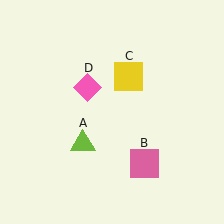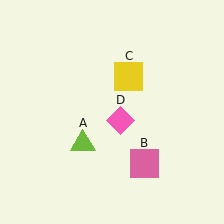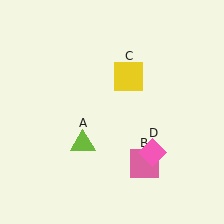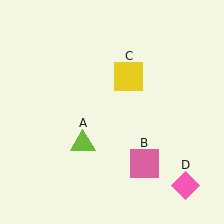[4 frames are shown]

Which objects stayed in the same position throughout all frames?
Lime triangle (object A) and pink square (object B) and yellow square (object C) remained stationary.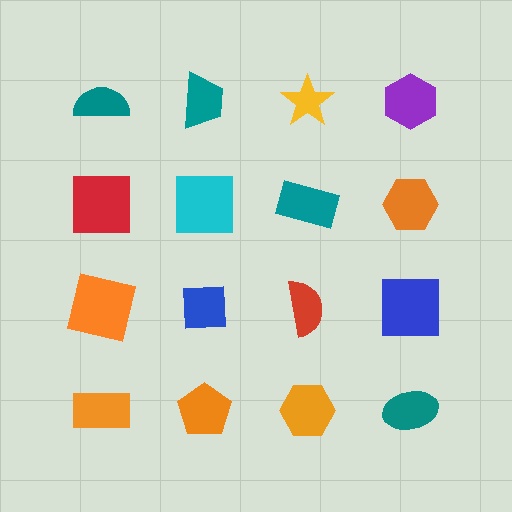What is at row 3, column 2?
A blue square.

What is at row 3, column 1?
An orange square.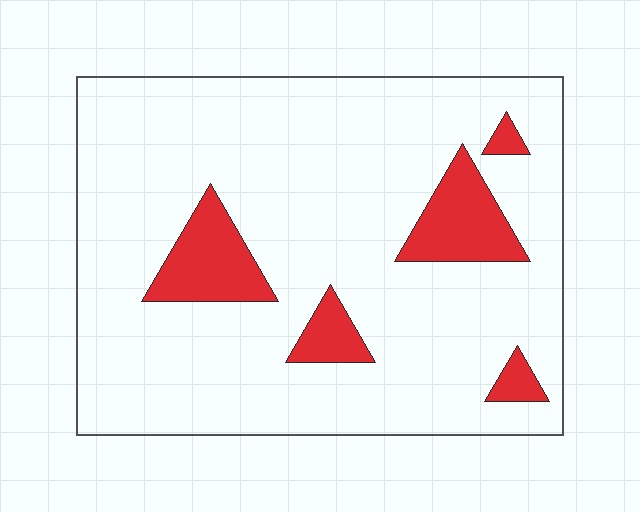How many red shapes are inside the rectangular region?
5.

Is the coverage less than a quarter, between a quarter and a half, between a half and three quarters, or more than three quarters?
Less than a quarter.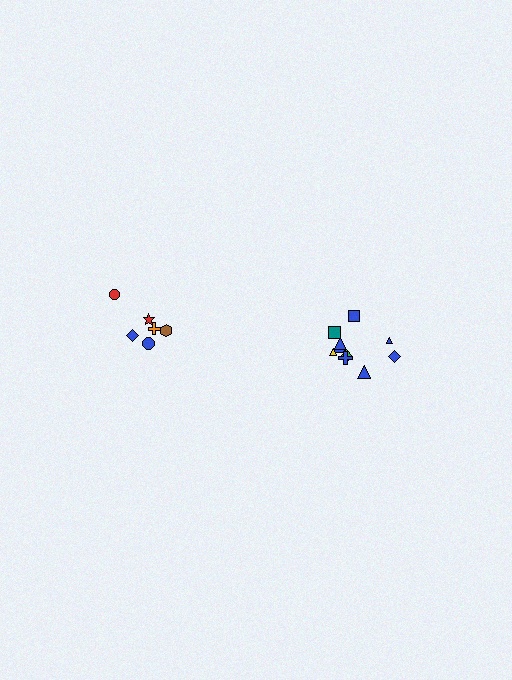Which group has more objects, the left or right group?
The right group.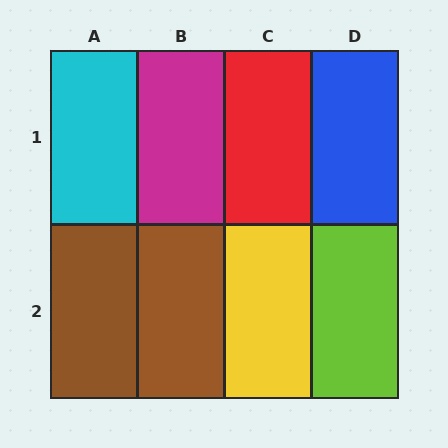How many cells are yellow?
1 cell is yellow.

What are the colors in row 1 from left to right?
Cyan, magenta, red, blue.